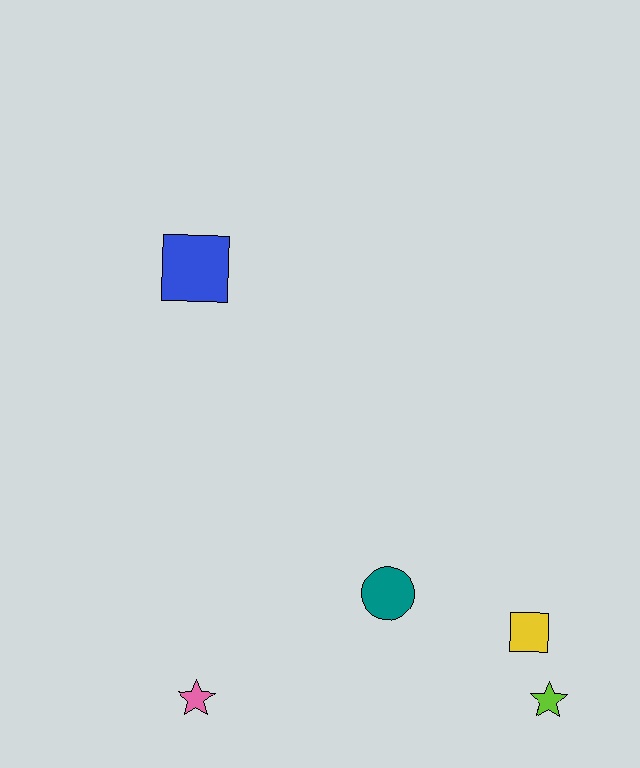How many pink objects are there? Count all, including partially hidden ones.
There is 1 pink object.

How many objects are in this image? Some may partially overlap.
There are 5 objects.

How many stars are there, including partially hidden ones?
There are 2 stars.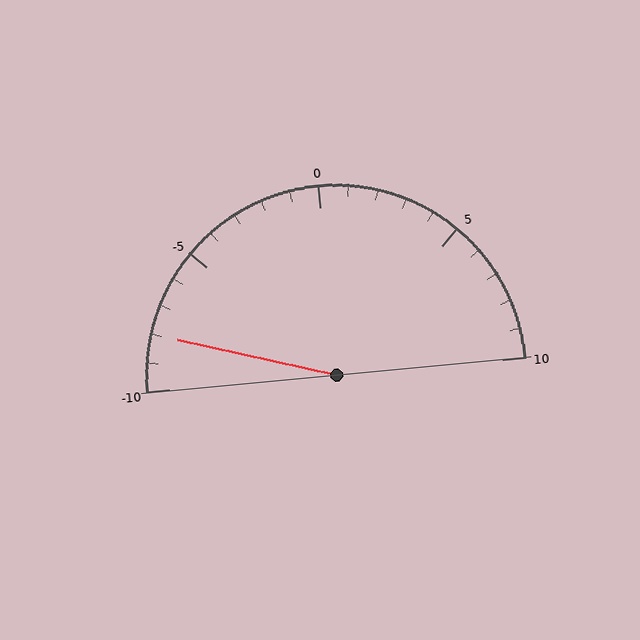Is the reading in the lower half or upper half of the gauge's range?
The reading is in the lower half of the range (-10 to 10).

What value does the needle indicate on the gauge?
The needle indicates approximately -8.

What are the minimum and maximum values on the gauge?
The gauge ranges from -10 to 10.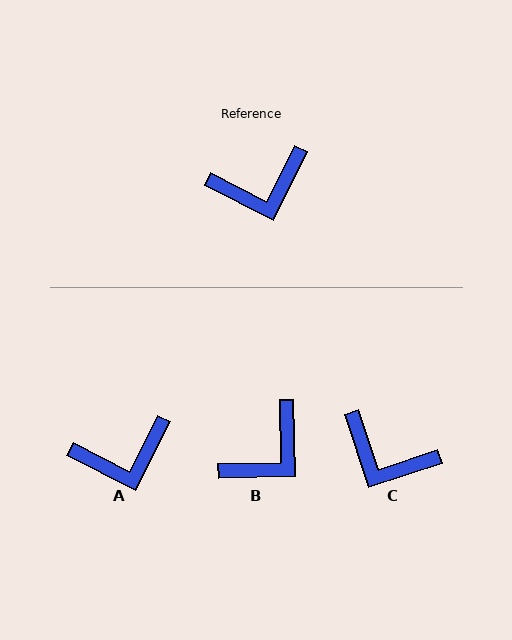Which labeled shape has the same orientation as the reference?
A.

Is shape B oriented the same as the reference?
No, it is off by about 28 degrees.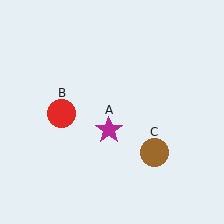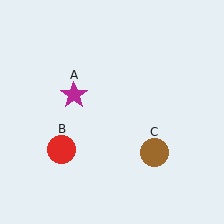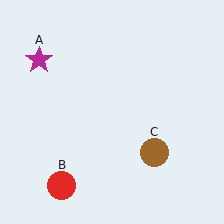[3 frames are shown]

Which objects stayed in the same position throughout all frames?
Brown circle (object C) remained stationary.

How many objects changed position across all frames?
2 objects changed position: magenta star (object A), red circle (object B).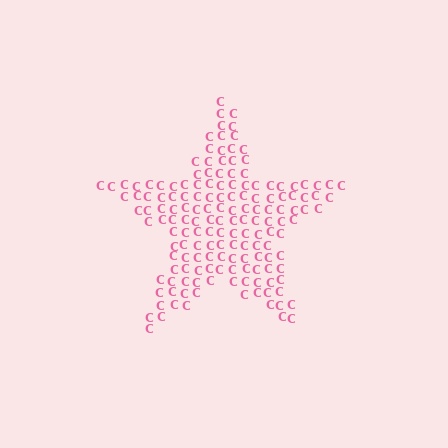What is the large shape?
The large shape is a star.